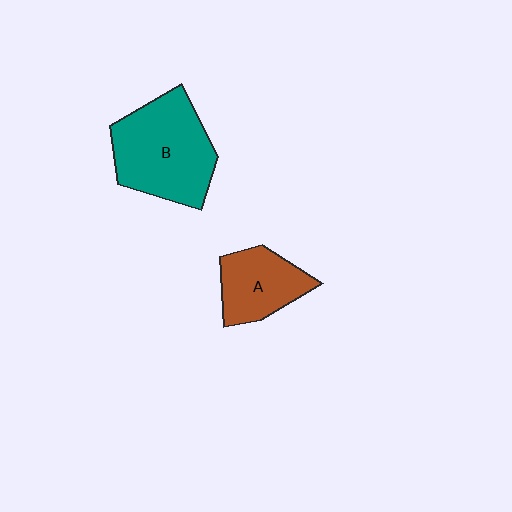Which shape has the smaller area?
Shape A (brown).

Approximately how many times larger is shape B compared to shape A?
Approximately 1.7 times.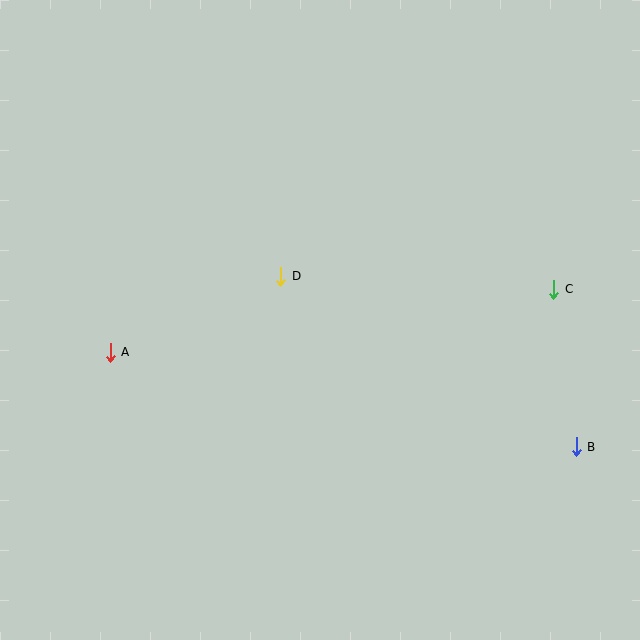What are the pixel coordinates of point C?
Point C is at (554, 289).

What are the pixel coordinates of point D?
Point D is at (281, 276).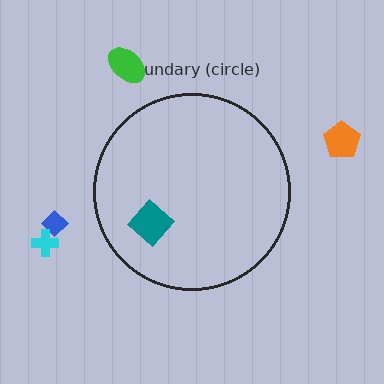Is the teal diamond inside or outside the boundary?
Inside.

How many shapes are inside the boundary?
1 inside, 4 outside.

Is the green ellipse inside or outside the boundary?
Outside.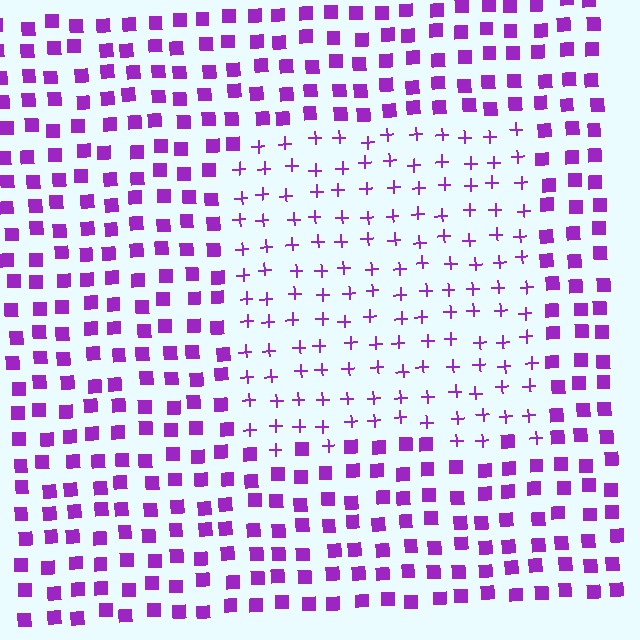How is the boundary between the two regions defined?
The boundary is defined by a change in element shape: plus signs inside vs. squares outside. All elements share the same color and spacing.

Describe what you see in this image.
The image is filled with small purple elements arranged in a uniform grid. A rectangle-shaped region contains plus signs, while the surrounding area contains squares. The boundary is defined purely by the change in element shape.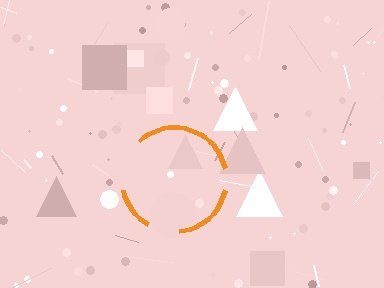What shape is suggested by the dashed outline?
The dashed outline suggests a circle.